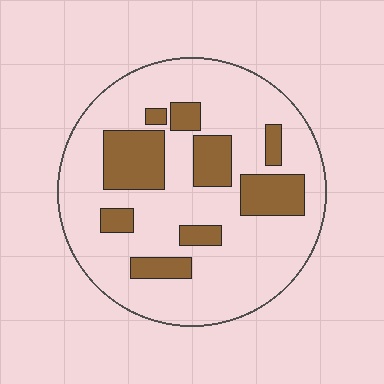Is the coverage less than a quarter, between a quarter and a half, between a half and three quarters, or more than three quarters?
Less than a quarter.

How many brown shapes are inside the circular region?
9.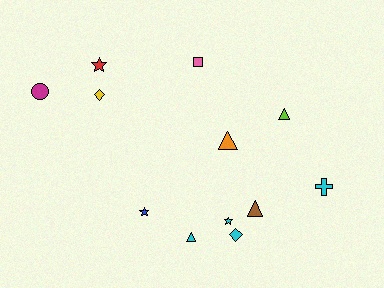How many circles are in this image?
There is 1 circle.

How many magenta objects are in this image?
There is 1 magenta object.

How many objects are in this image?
There are 12 objects.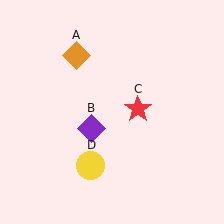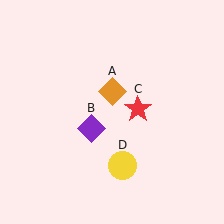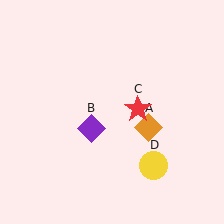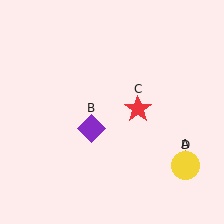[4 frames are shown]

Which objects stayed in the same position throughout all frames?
Purple diamond (object B) and red star (object C) remained stationary.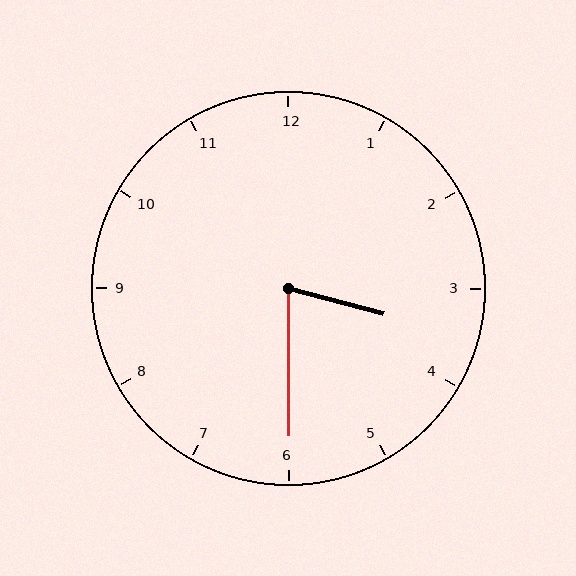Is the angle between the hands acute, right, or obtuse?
It is acute.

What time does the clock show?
3:30.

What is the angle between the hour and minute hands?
Approximately 75 degrees.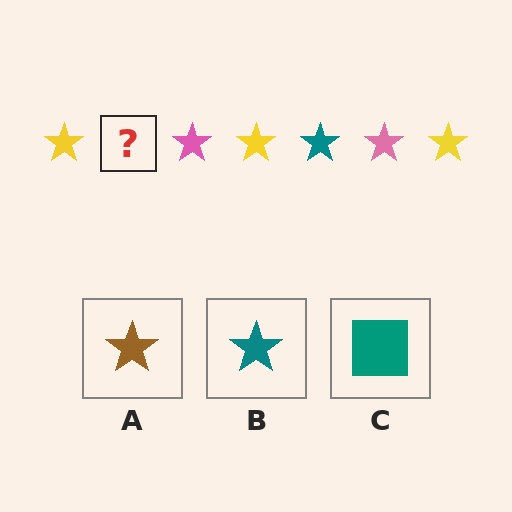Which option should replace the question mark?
Option B.